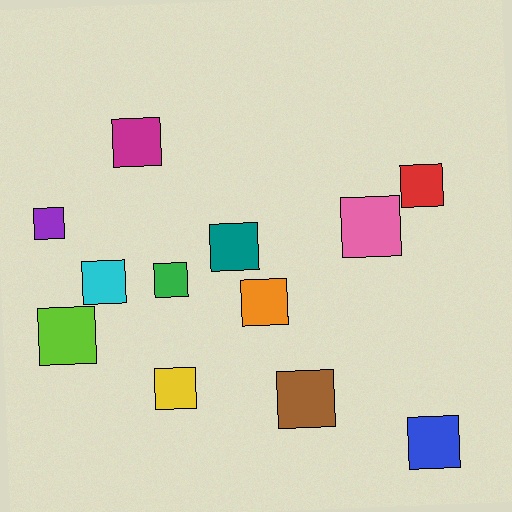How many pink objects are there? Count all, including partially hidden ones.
There is 1 pink object.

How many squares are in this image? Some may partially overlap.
There are 12 squares.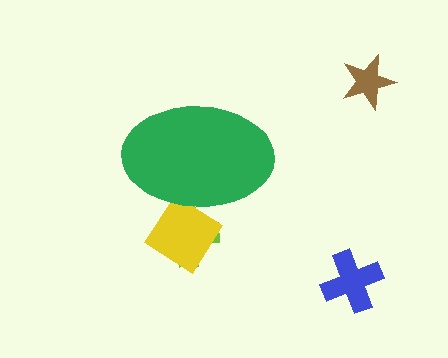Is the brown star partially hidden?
No, the brown star is fully visible.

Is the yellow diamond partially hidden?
Yes, the yellow diamond is partially hidden behind the green ellipse.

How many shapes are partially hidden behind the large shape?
2 shapes are partially hidden.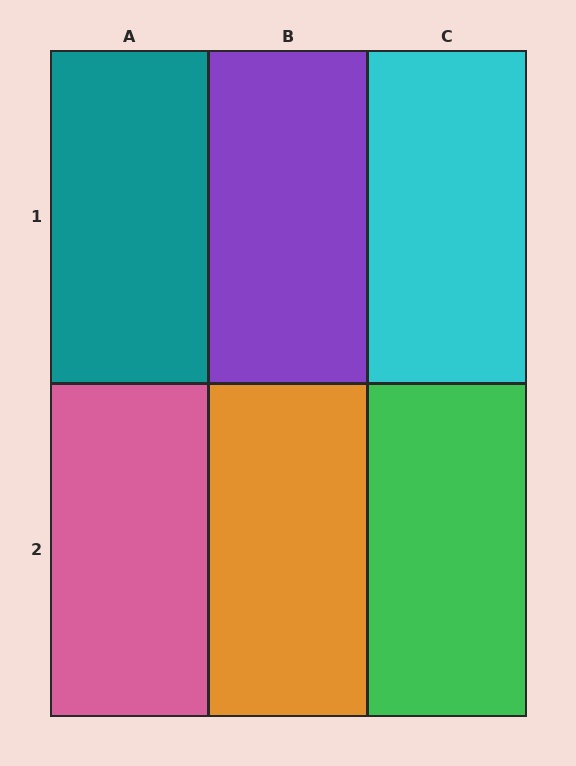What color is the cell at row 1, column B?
Purple.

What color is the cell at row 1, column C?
Cyan.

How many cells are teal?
1 cell is teal.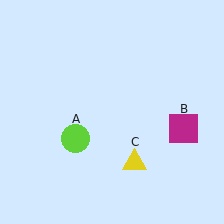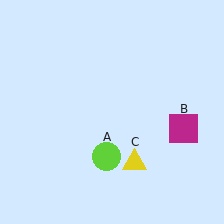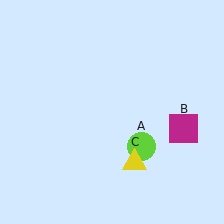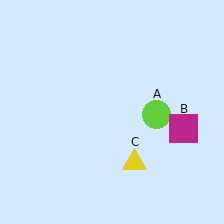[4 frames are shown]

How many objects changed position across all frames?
1 object changed position: lime circle (object A).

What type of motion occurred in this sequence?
The lime circle (object A) rotated counterclockwise around the center of the scene.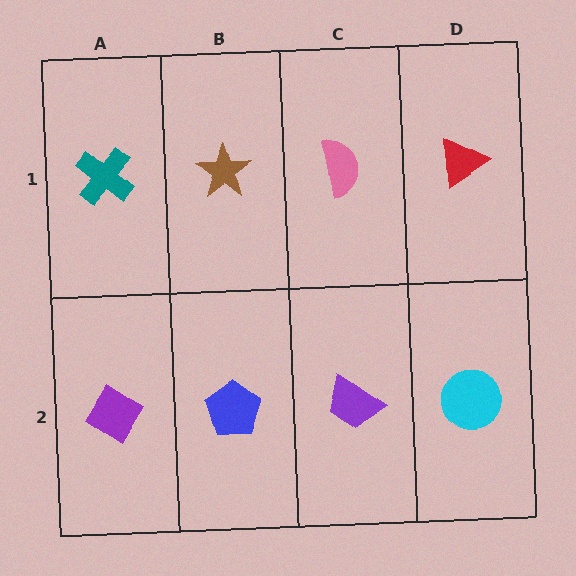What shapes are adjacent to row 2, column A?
A teal cross (row 1, column A), a blue pentagon (row 2, column B).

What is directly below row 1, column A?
A purple diamond.